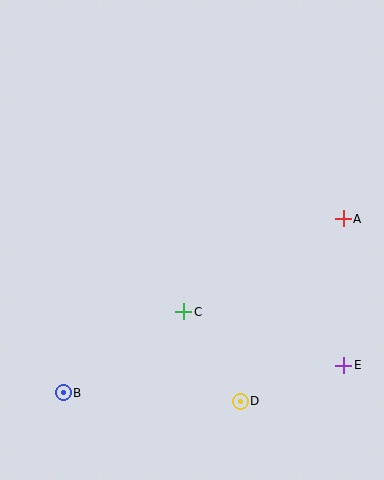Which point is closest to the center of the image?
Point C at (184, 312) is closest to the center.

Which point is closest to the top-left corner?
Point C is closest to the top-left corner.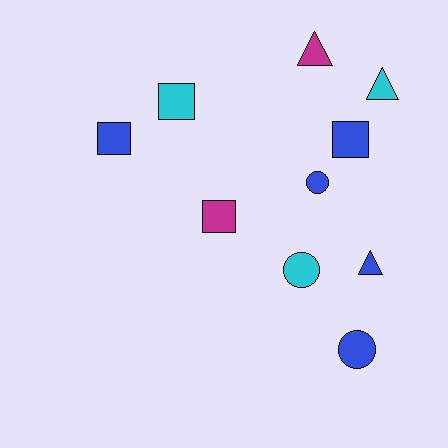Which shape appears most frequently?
Square, with 4 objects.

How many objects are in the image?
There are 10 objects.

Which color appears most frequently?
Blue, with 5 objects.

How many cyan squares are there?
There is 1 cyan square.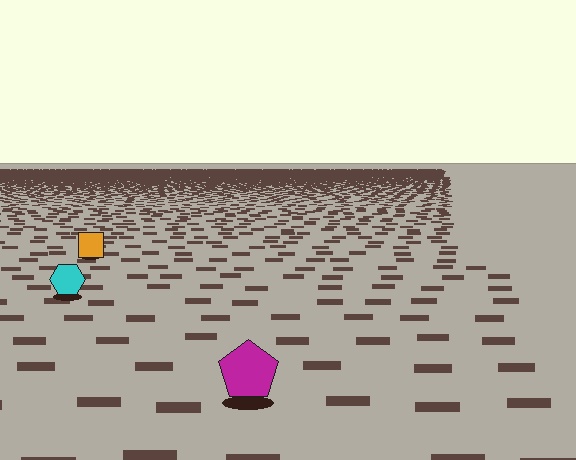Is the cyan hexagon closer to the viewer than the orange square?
Yes. The cyan hexagon is closer — you can tell from the texture gradient: the ground texture is coarser near it.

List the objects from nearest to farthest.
From nearest to farthest: the magenta pentagon, the cyan hexagon, the orange square.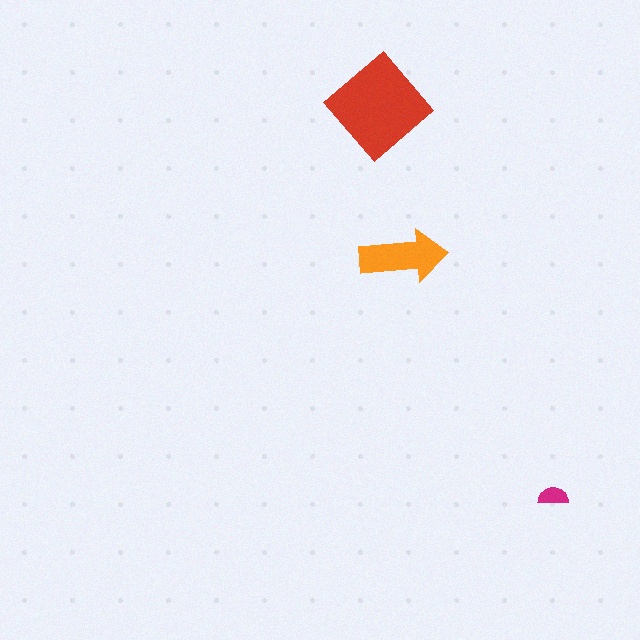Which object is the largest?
The red diamond.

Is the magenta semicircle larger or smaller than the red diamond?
Smaller.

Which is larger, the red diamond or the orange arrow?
The red diamond.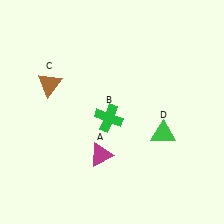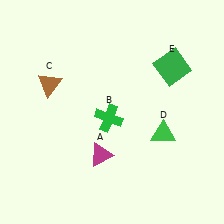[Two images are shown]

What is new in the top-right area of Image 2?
A green square (E) was added in the top-right area of Image 2.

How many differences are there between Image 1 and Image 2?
There is 1 difference between the two images.